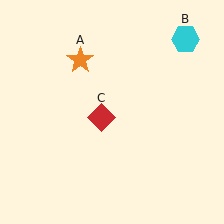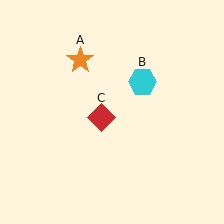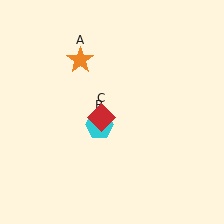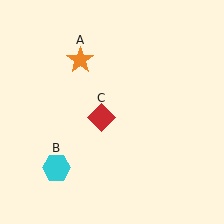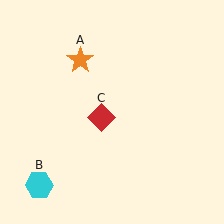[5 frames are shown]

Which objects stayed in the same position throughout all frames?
Orange star (object A) and red diamond (object C) remained stationary.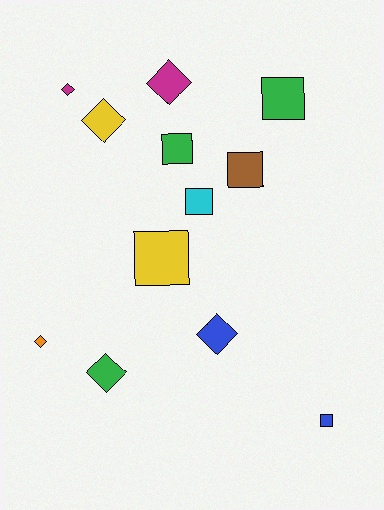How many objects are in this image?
There are 12 objects.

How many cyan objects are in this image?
There is 1 cyan object.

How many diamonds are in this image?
There are 6 diamonds.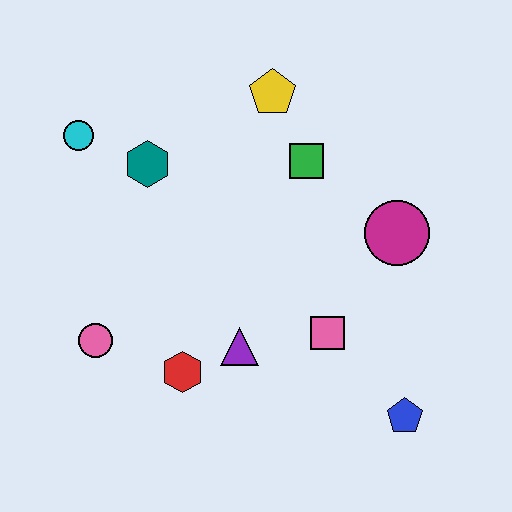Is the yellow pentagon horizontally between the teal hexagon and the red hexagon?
No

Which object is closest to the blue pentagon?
The pink square is closest to the blue pentagon.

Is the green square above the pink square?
Yes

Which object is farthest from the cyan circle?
The blue pentagon is farthest from the cyan circle.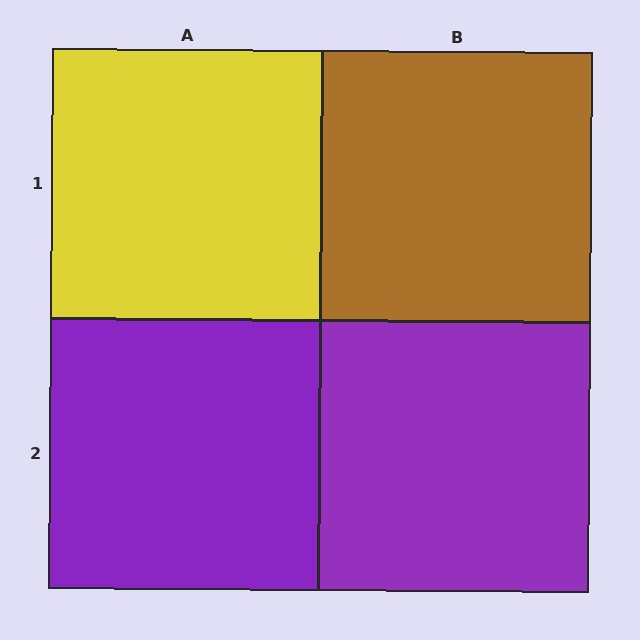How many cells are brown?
1 cell is brown.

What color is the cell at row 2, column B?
Purple.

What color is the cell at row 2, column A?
Purple.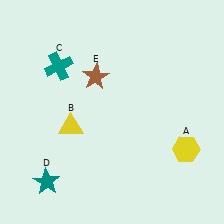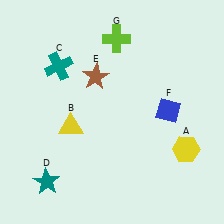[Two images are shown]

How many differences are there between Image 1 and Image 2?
There are 2 differences between the two images.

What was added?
A blue diamond (F), a lime cross (G) were added in Image 2.